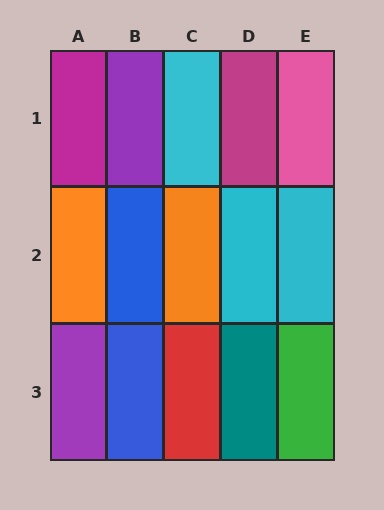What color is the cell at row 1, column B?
Purple.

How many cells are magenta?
2 cells are magenta.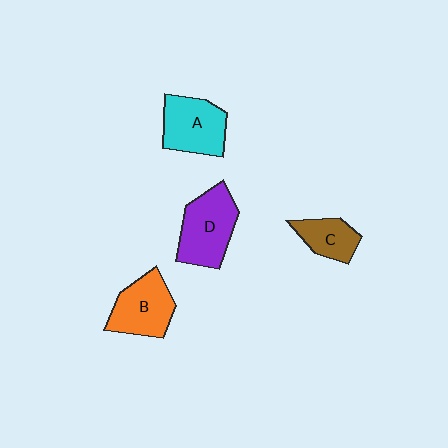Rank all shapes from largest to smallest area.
From largest to smallest: D (purple), A (cyan), B (orange), C (brown).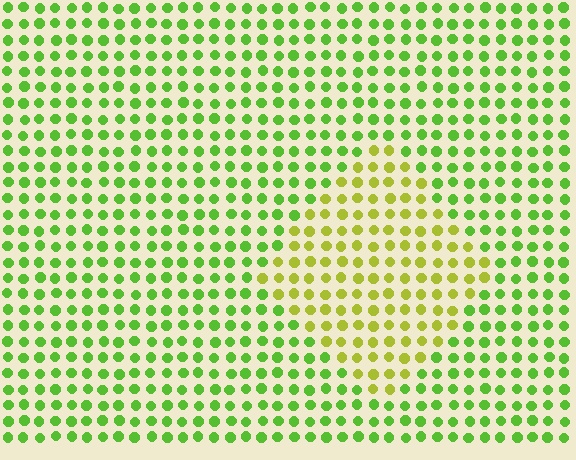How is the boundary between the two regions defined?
The boundary is defined purely by a slight shift in hue (about 35 degrees). Spacing, size, and orientation are identical on both sides.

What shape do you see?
I see a diamond.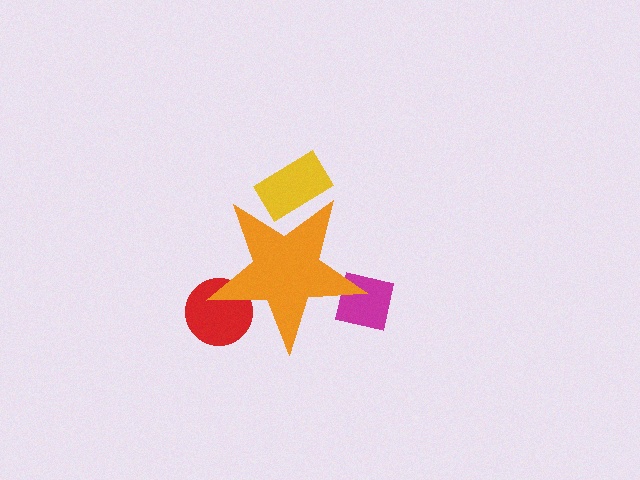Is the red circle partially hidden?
Yes, the red circle is partially hidden behind the orange star.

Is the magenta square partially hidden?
Yes, the magenta square is partially hidden behind the orange star.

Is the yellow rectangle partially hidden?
Yes, the yellow rectangle is partially hidden behind the orange star.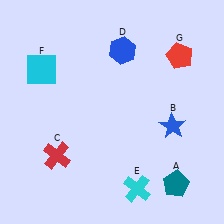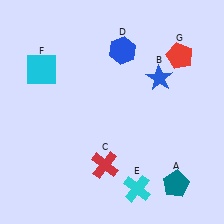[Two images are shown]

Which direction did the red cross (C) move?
The red cross (C) moved right.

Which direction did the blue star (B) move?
The blue star (B) moved up.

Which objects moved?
The objects that moved are: the blue star (B), the red cross (C).